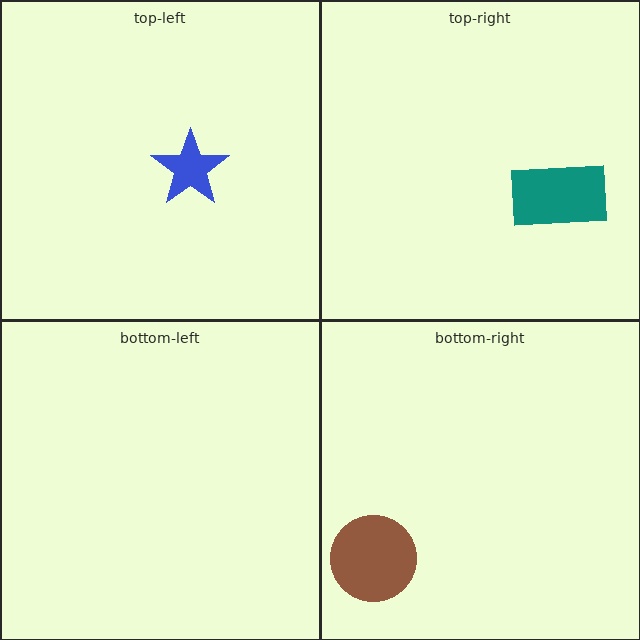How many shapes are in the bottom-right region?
1.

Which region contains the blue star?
The top-left region.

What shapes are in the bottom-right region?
The brown circle.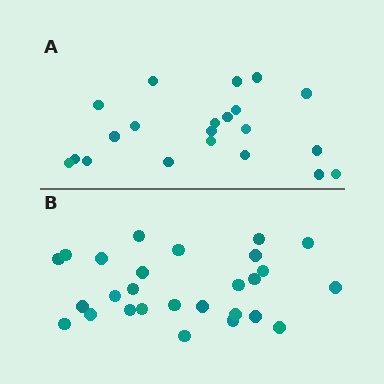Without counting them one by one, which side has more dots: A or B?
Region B (the bottom region) has more dots.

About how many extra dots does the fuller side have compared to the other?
Region B has about 6 more dots than region A.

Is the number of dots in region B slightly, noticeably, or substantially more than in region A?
Region B has noticeably more, but not dramatically so. The ratio is roughly 1.3 to 1.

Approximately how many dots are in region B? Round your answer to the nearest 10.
About 30 dots. (The exact count is 27, which rounds to 30.)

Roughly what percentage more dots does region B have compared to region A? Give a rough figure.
About 30% more.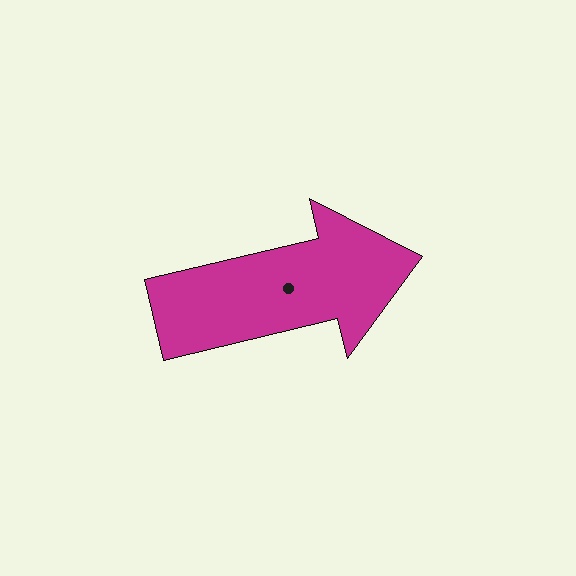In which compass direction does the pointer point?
East.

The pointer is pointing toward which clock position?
Roughly 3 o'clock.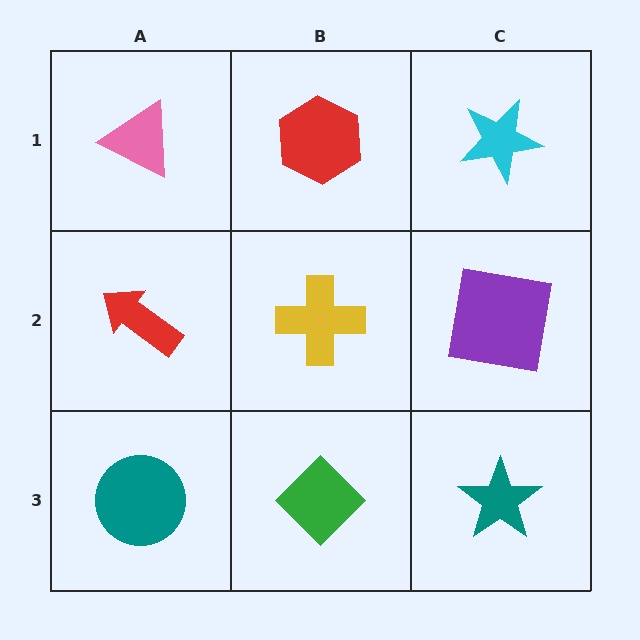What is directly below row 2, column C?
A teal star.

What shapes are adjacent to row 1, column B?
A yellow cross (row 2, column B), a pink triangle (row 1, column A), a cyan star (row 1, column C).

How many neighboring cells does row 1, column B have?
3.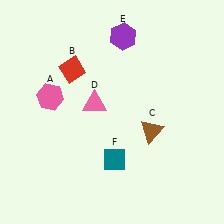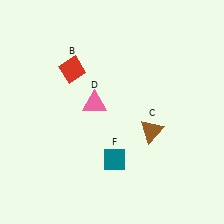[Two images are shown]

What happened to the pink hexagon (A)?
The pink hexagon (A) was removed in Image 2. It was in the top-left area of Image 1.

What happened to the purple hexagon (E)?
The purple hexagon (E) was removed in Image 2. It was in the top-right area of Image 1.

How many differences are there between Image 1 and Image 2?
There are 2 differences between the two images.